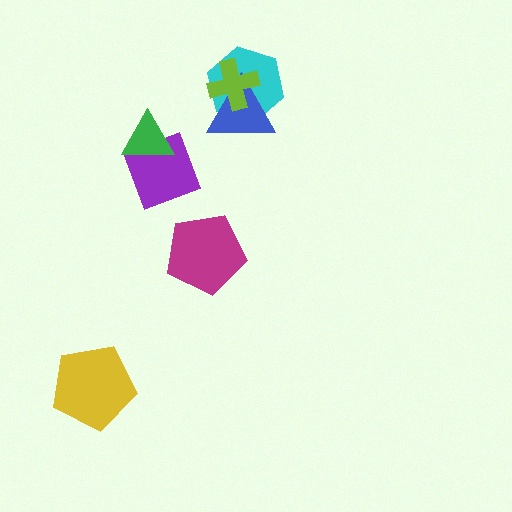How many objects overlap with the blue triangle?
2 objects overlap with the blue triangle.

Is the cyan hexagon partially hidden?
Yes, it is partially covered by another shape.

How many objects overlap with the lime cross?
2 objects overlap with the lime cross.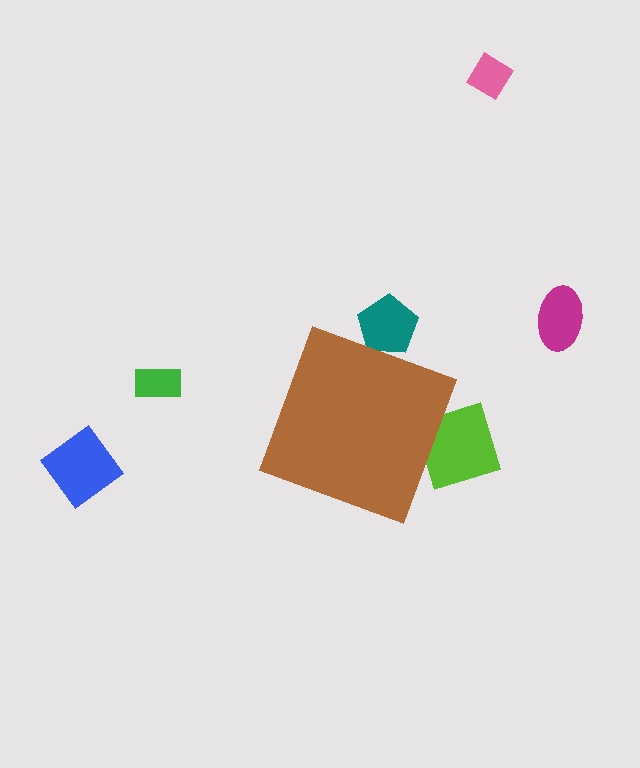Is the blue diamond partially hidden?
No, the blue diamond is fully visible.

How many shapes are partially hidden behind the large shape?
2 shapes are partially hidden.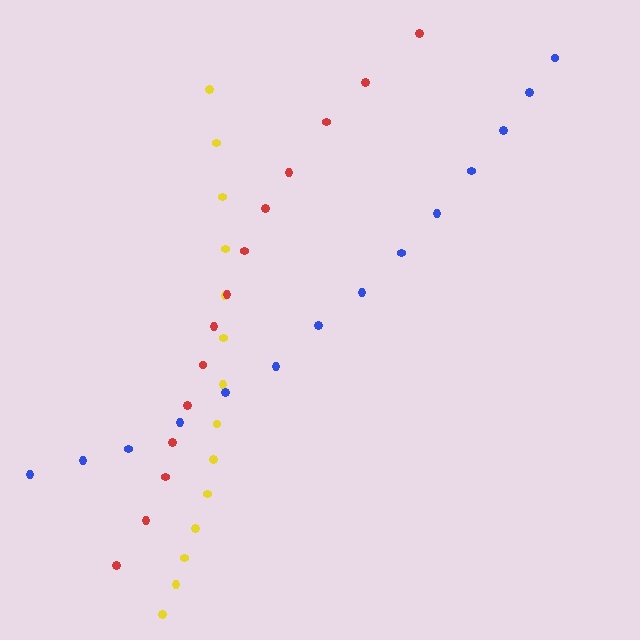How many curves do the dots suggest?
There are 3 distinct paths.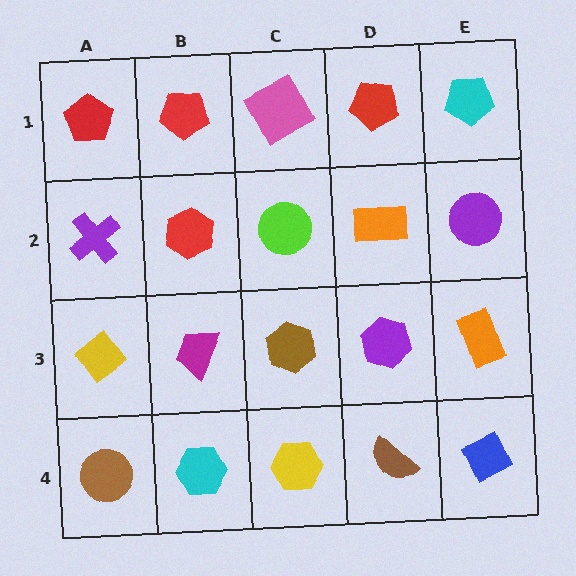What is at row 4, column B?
A cyan hexagon.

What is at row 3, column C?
A brown hexagon.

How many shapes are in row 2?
5 shapes.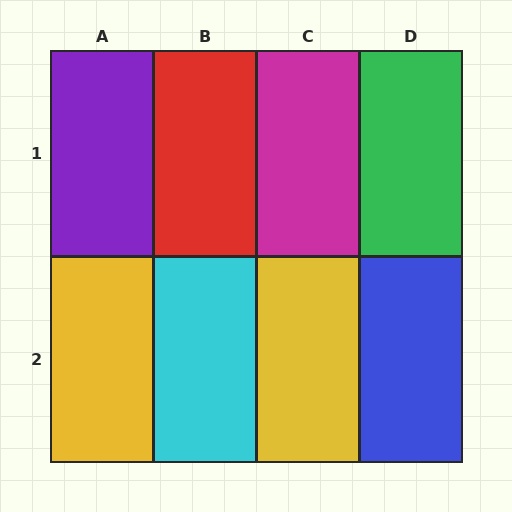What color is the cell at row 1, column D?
Green.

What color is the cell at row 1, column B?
Red.